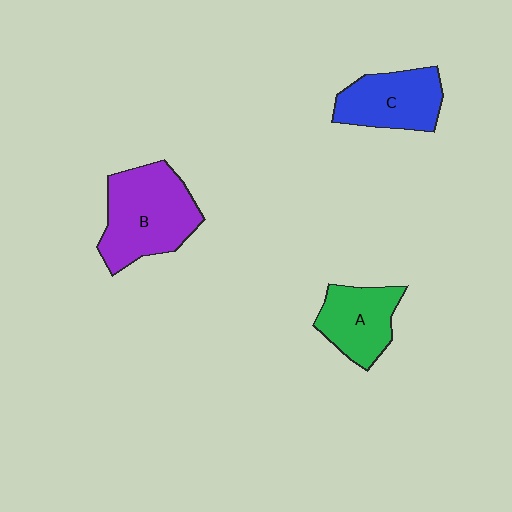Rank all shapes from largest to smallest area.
From largest to smallest: B (purple), C (blue), A (green).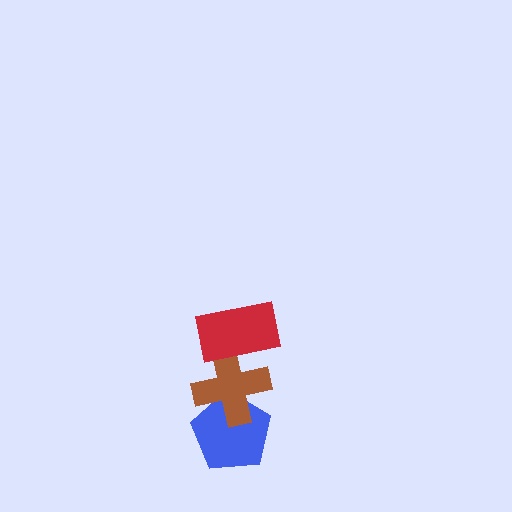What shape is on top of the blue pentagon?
The brown cross is on top of the blue pentagon.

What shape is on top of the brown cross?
The red rectangle is on top of the brown cross.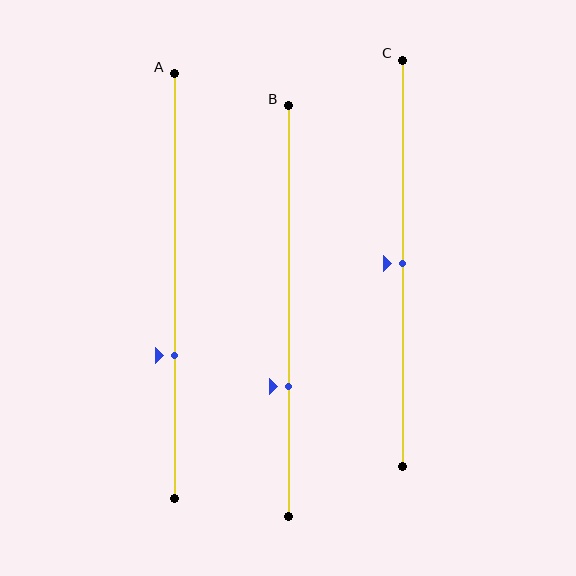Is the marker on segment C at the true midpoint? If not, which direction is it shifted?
Yes, the marker on segment C is at the true midpoint.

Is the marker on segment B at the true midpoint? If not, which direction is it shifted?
No, the marker on segment B is shifted downward by about 18% of the segment length.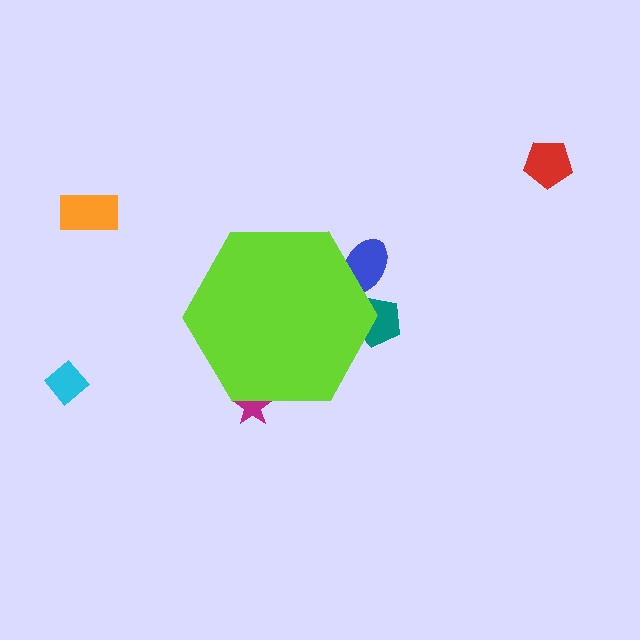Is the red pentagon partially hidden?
No, the red pentagon is fully visible.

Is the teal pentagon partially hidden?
Yes, the teal pentagon is partially hidden behind the lime hexagon.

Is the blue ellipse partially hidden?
Yes, the blue ellipse is partially hidden behind the lime hexagon.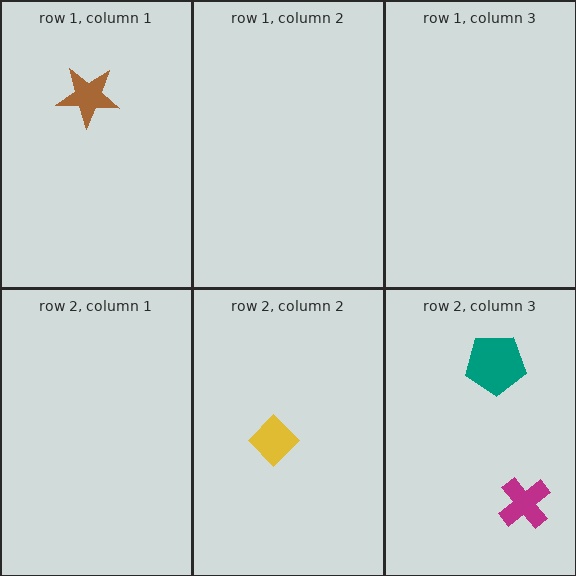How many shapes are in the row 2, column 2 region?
1.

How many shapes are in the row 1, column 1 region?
1.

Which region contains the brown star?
The row 1, column 1 region.